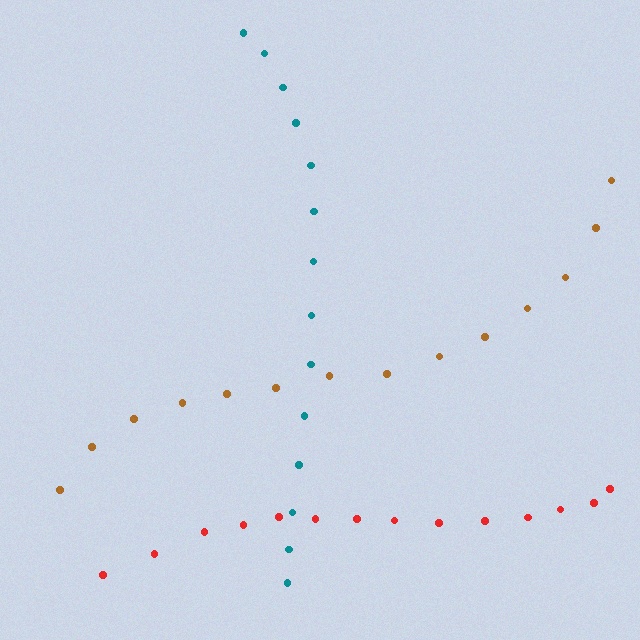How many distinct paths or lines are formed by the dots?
There are 3 distinct paths.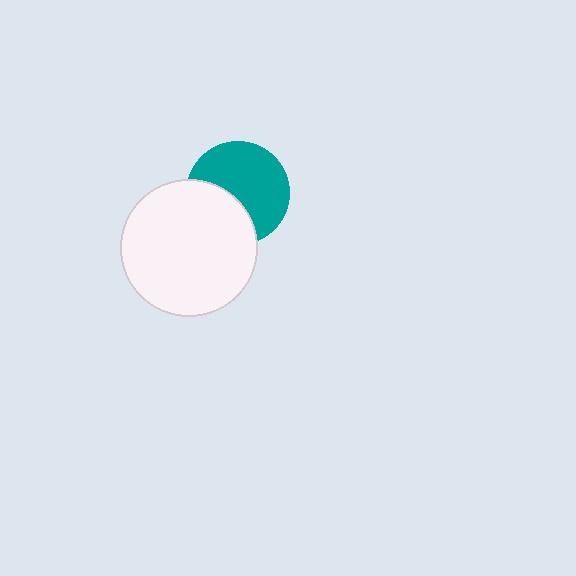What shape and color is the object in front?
The object in front is a white circle.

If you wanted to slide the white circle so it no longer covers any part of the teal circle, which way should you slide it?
Slide it toward the lower-left — that is the most direct way to separate the two shapes.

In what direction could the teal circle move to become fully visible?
The teal circle could move toward the upper-right. That would shift it out from behind the white circle entirely.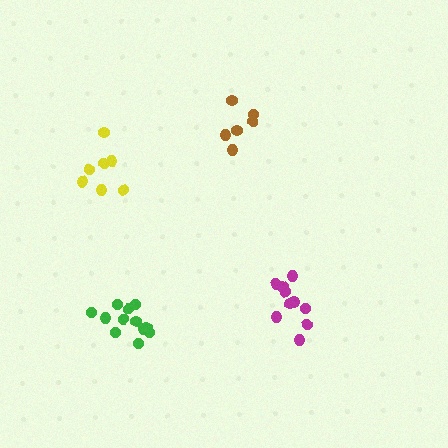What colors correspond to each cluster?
The clusters are colored: yellow, brown, green, magenta.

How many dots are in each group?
Group 1: 7 dots, Group 2: 6 dots, Group 3: 12 dots, Group 4: 10 dots (35 total).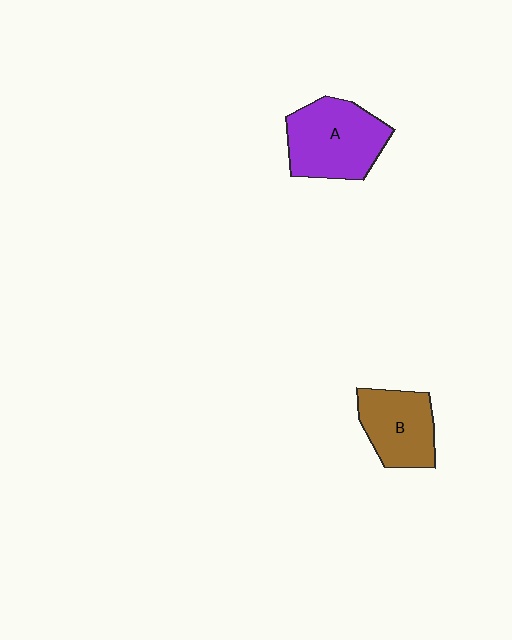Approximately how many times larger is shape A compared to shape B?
Approximately 1.3 times.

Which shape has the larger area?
Shape A (purple).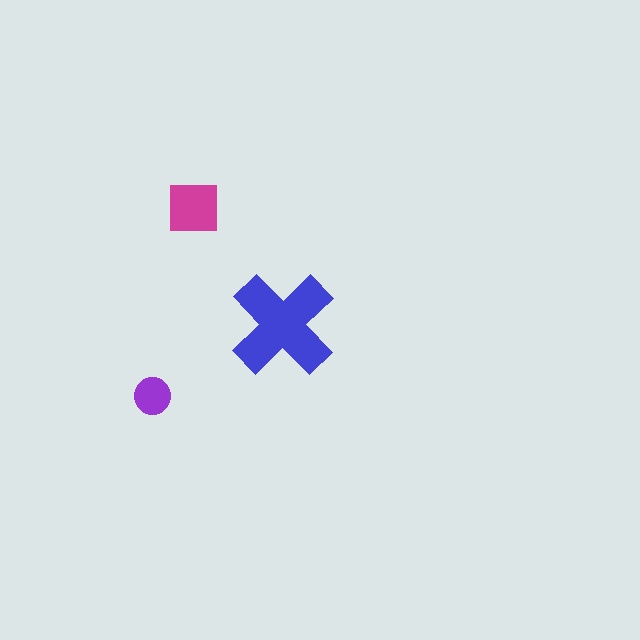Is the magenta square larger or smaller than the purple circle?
Larger.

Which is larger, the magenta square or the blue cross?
The blue cross.